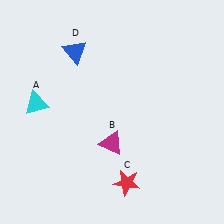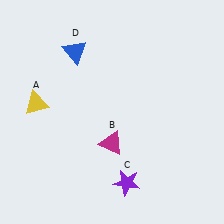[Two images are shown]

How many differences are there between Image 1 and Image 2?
There are 2 differences between the two images.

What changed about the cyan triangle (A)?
In Image 1, A is cyan. In Image 2, it changed to yellow.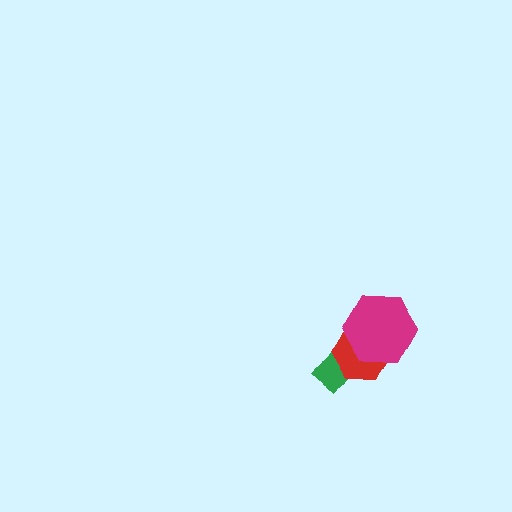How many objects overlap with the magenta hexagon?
2 objects overlap with the magenta hexagon.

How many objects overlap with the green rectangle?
2 objects overlap with the green rectangle.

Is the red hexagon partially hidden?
Yes, it is partially covered by another shape.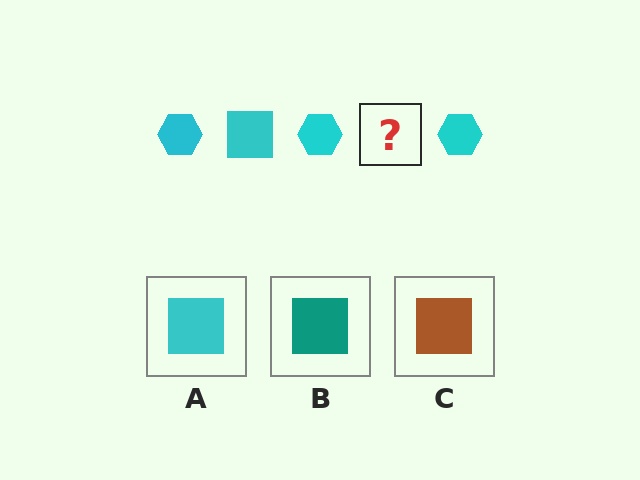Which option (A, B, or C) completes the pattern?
A.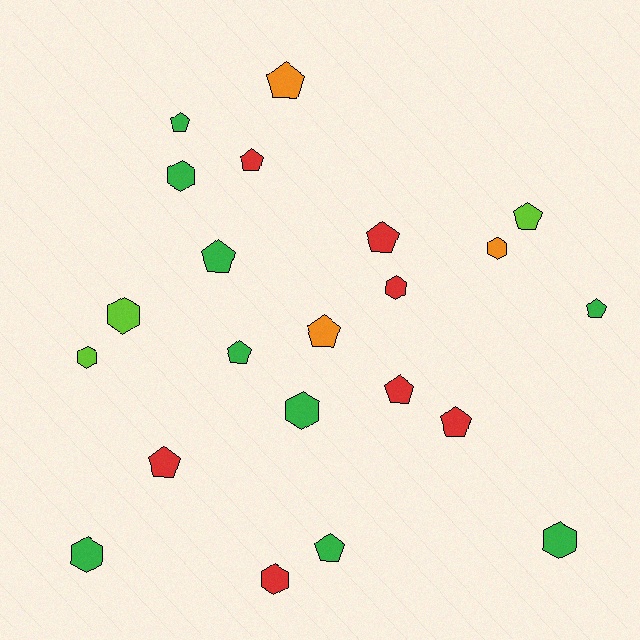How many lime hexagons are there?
There are 2 lime hexagons.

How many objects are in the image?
There are 22 objects.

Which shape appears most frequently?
Pentagon, with 13 objects.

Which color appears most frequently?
Green, with 9 objects.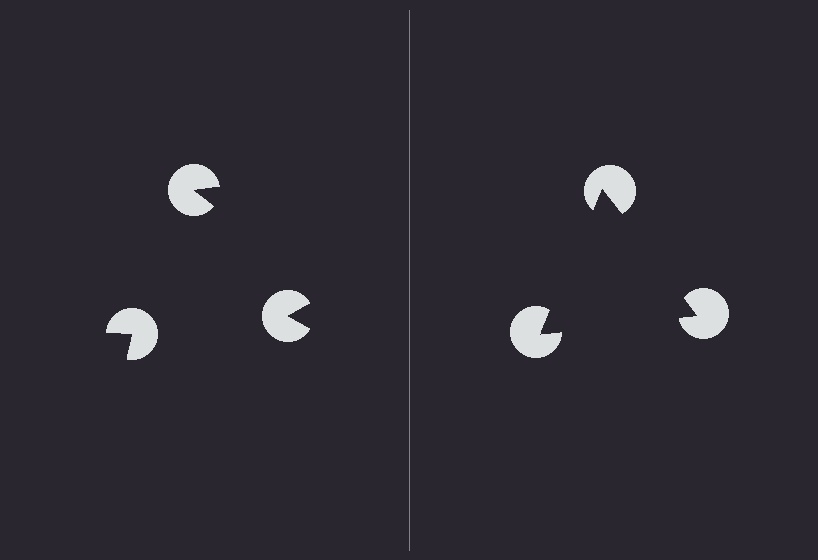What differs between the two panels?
The pac-man discs are positioned identically on both sides; only the wedge orientations differ. On the right they align to a triangle; on the left they are misaligned.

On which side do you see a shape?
An illusory triangle appears on the right side. On the left side the wedge cuts are rotated, so no coherent shape forms.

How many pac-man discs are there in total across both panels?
6 — 3 on each side.